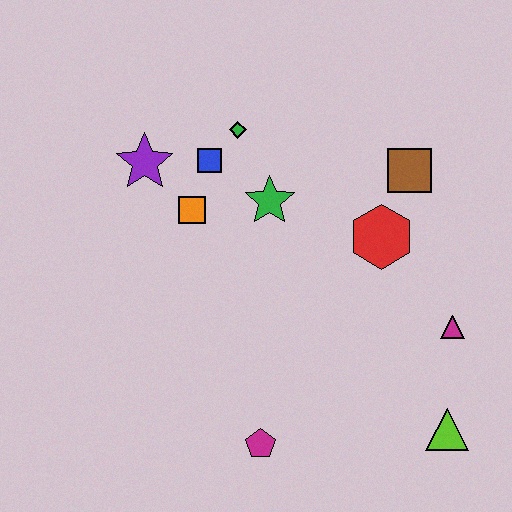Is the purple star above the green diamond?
No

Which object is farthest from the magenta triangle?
The purple star is farthest from the magenta triangle.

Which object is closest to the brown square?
The red hexagon is closest to the brown square.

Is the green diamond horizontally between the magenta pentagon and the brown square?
No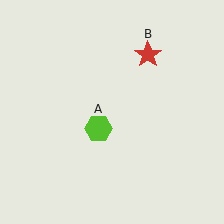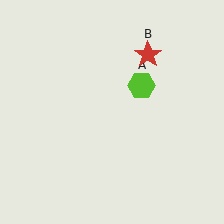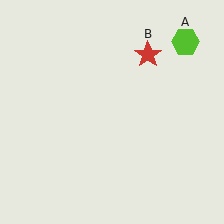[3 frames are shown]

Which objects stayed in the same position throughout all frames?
Red star (object B) remained stationary.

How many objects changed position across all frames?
1 object changed position: lime hexagon (object A).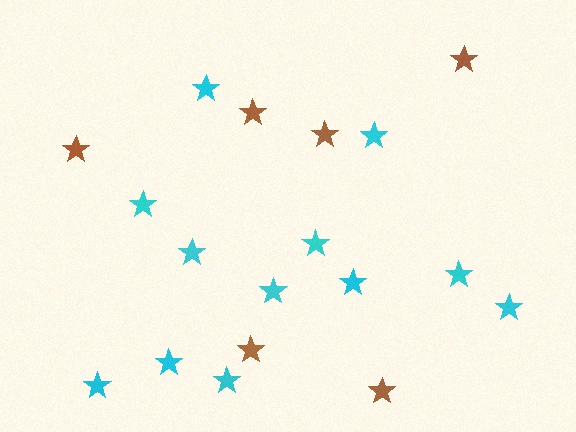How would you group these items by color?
There are 2 groups: one group of cyan stars (12) and one group of brown stars (6).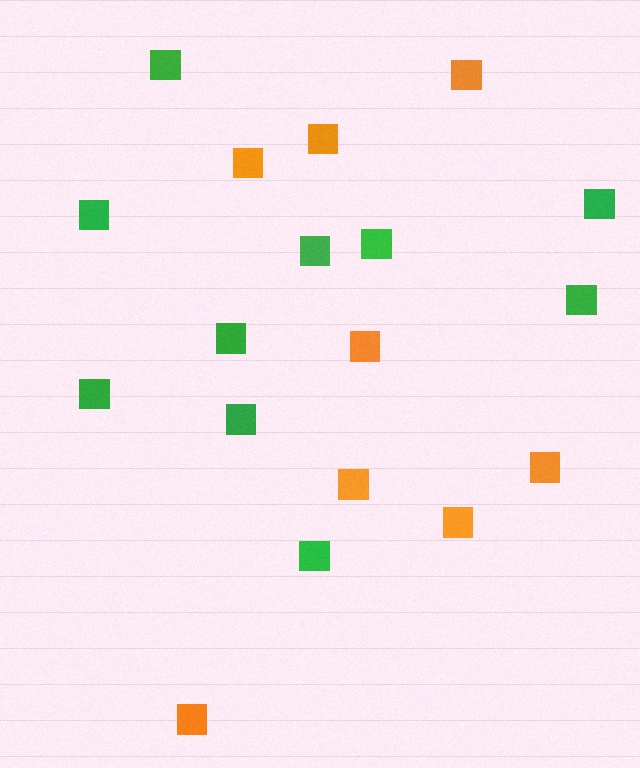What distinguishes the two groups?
There are 2 groups: one group of green squares (10) and one group of orange squares (8).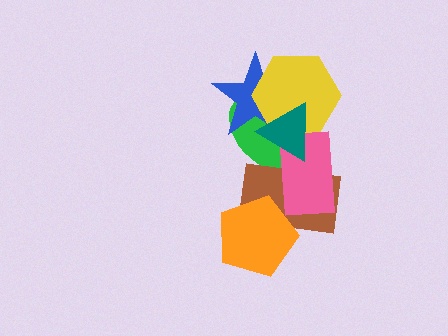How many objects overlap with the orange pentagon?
1 object overlaps with the orange pentagon.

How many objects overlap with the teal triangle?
5 objects overlap with the teal triangle.